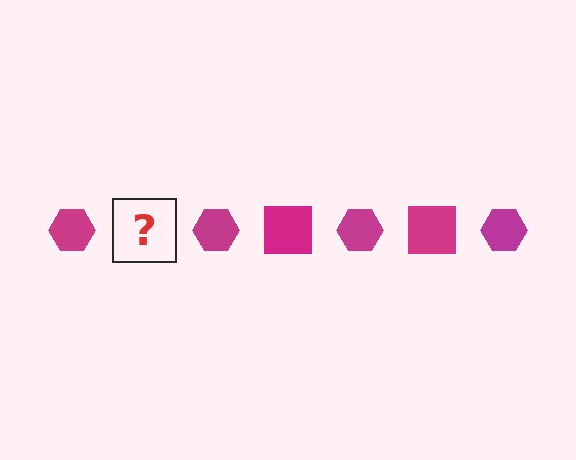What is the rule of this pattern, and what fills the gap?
The rule is that the pattern cycles through hexagon, square shapes in magenta. The gap should be filled with a magenta square.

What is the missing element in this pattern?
The missing element is a magenta square.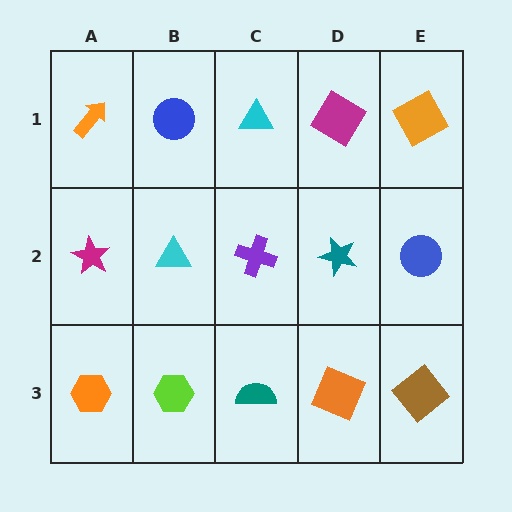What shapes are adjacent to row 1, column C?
A purple cross (row 2, column C), a blue circle (row 1, column B), a magenta diamond (row 1, column D).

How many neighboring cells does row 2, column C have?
4.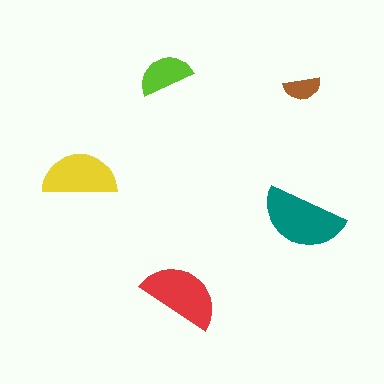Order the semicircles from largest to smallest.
the teal one, the red one, the yellow one, the lime one, the brown one.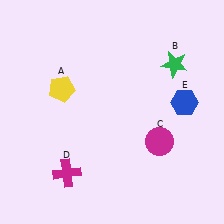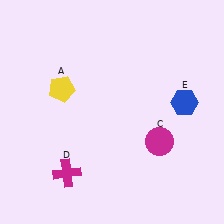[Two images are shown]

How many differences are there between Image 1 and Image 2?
There is 1 difference between the two images.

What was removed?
The green star (B) was removed in Image 2.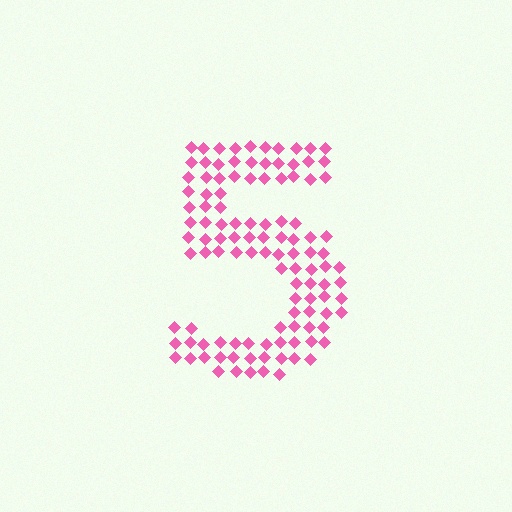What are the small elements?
The small elements are diamonds.